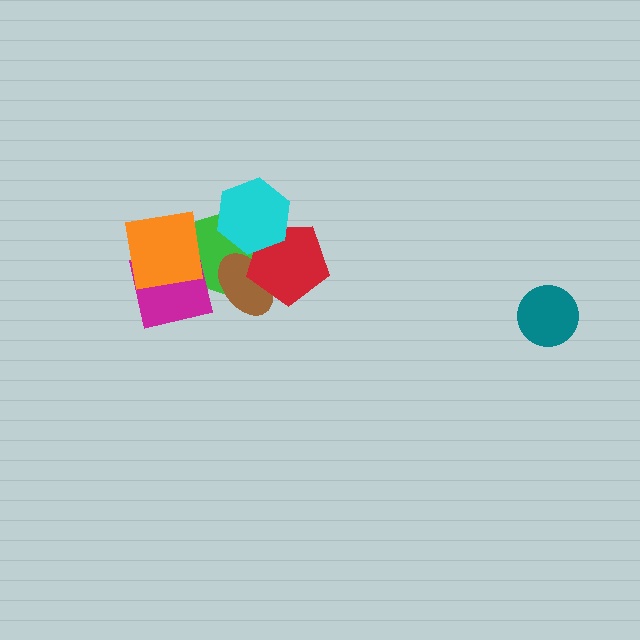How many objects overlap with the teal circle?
0 objects overlap with the teal circle.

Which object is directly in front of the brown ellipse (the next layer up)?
The magenta square is directly in front of the brown ellipse.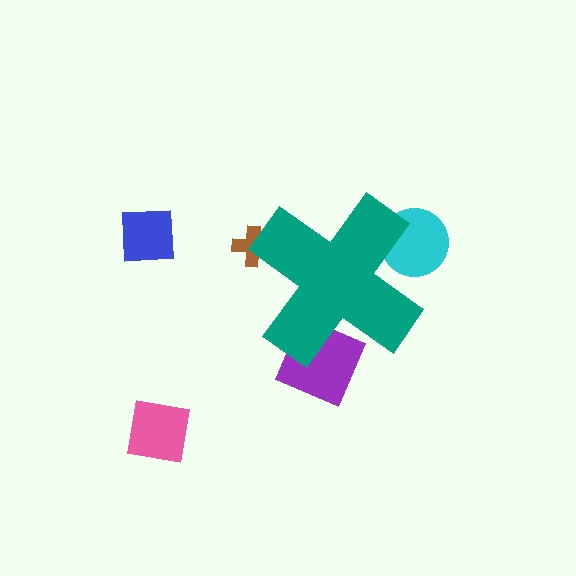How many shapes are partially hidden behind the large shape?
3 shapes are partially hidden.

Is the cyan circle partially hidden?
Yes, the cyan circle is partially hidden behind the teal cross.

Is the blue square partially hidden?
No, the blue square is fully visible.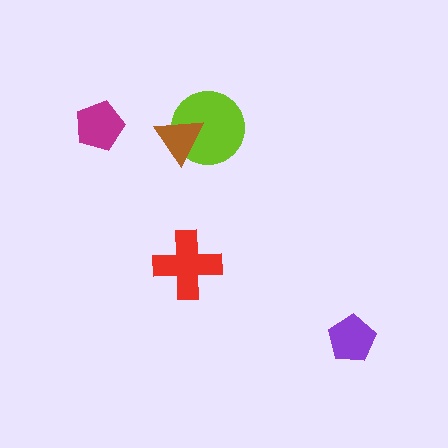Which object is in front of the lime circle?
The brown triangle is in front of the lime circle.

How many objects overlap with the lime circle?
1 object overlaps with the lime circle.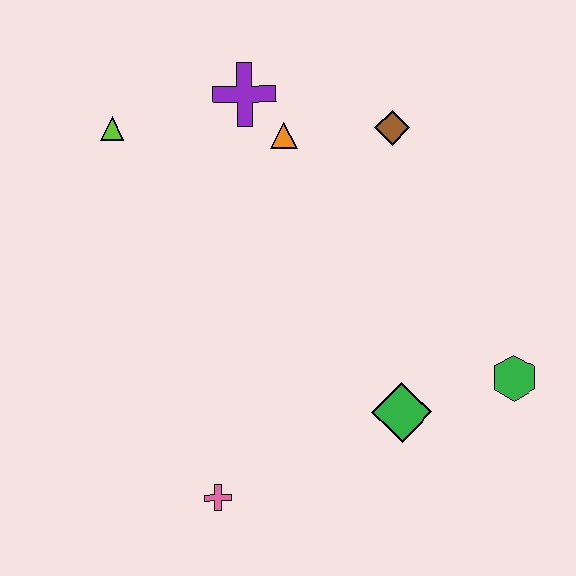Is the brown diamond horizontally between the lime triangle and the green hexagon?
Yes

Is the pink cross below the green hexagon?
Yes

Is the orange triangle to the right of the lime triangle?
Yes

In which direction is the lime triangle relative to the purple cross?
The lime triangle is to the left of the purple cross.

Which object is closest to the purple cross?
The orange triangle is closest to the purple cross.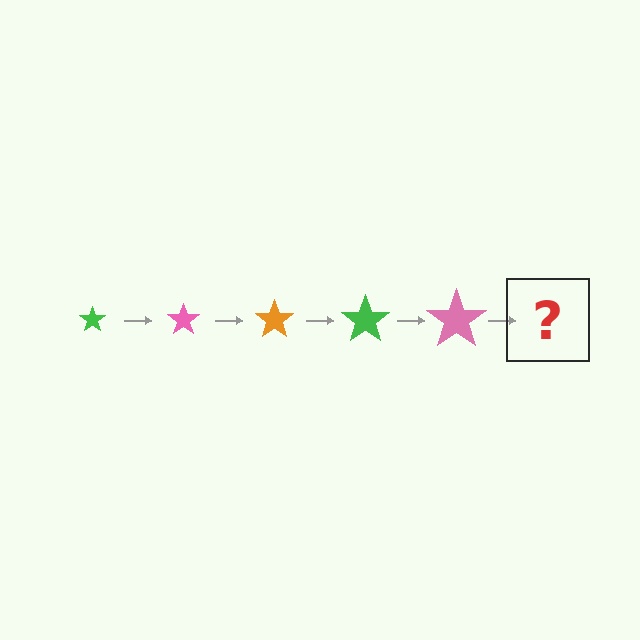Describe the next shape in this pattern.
It should be an orange star, larger than the previous one.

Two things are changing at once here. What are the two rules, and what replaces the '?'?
The two rules are that the star grows larger each step and the color cycles through green, pink, and orange. The '?' should be an orange star, larger than the previous one.